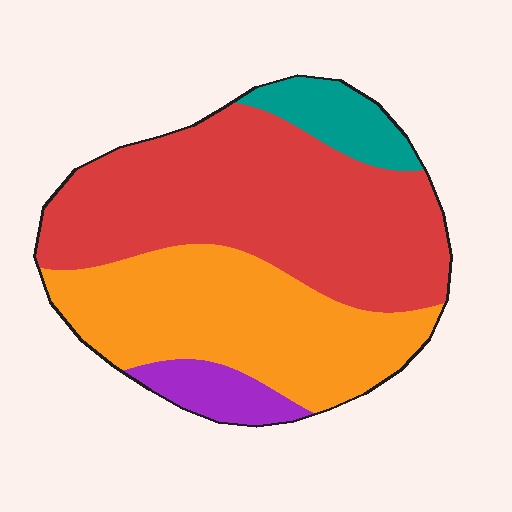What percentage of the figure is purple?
Purple covers 7% of the figure.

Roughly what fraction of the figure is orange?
Orange takes up between a third and a half of the figure.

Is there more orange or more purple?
Orange.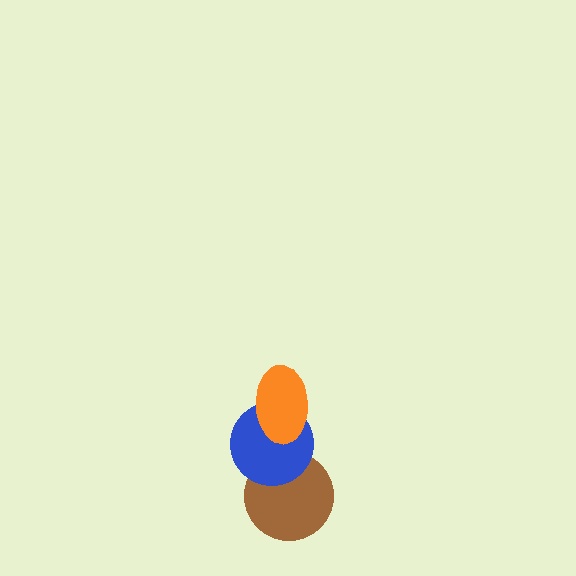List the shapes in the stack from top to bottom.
From top to bottom: the orange ellipse, the blue circle, the brown circle.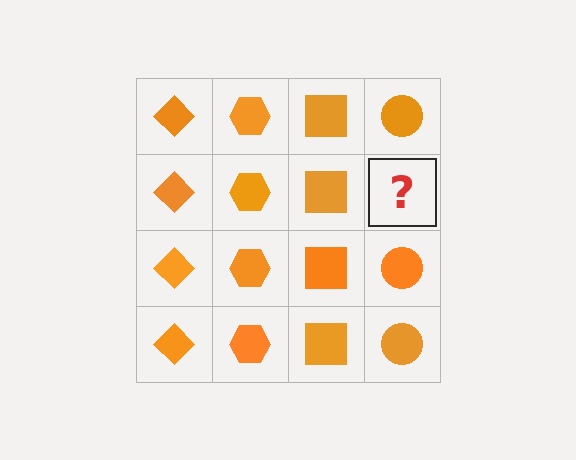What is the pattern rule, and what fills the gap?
The rule is that each column has a consistent shape. The gap should be filled with an orange circle.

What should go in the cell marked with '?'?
The missing cell should contain an orange circle.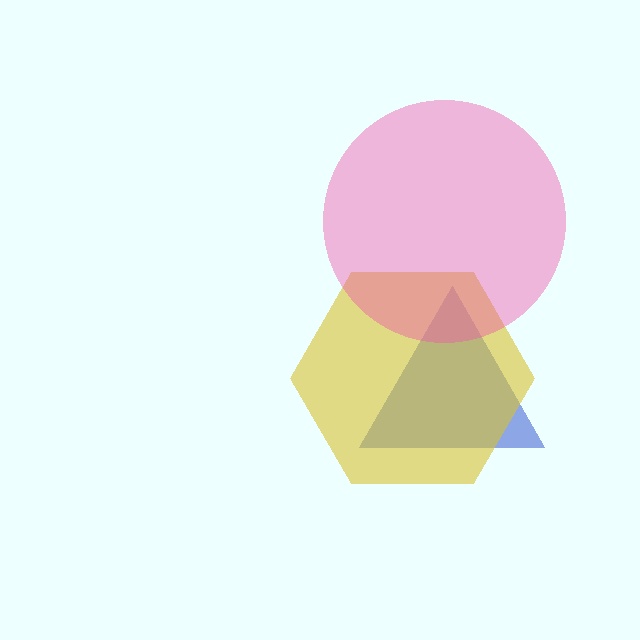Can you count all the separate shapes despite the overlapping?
Yes, there are 3 separate shapes.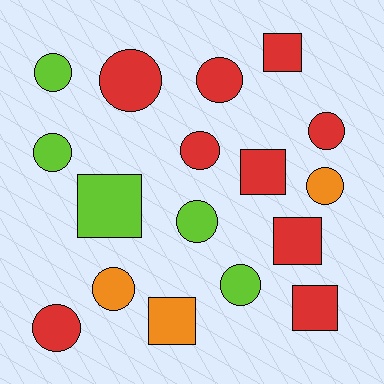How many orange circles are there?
There are 2 orange circles.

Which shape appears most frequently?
Circle, with 11 objects.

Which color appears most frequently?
Red, with 9 objects.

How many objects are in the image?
There are 17 objects.